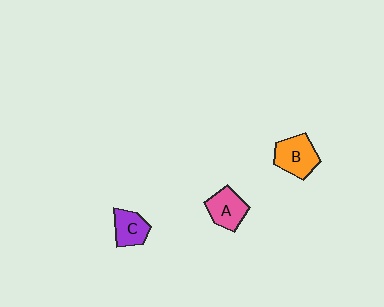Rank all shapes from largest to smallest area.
From largest to smallest: B (orange), A (pink), C (purple).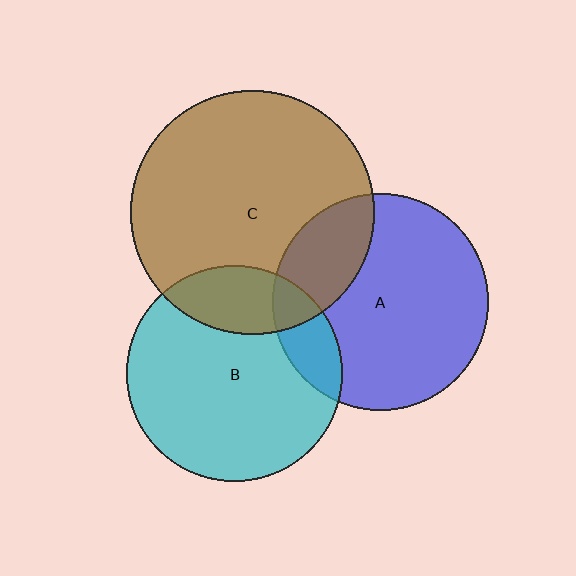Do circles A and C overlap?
Yes.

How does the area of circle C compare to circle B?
Approximately 1.3 times.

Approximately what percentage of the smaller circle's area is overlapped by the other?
Approximately 25%.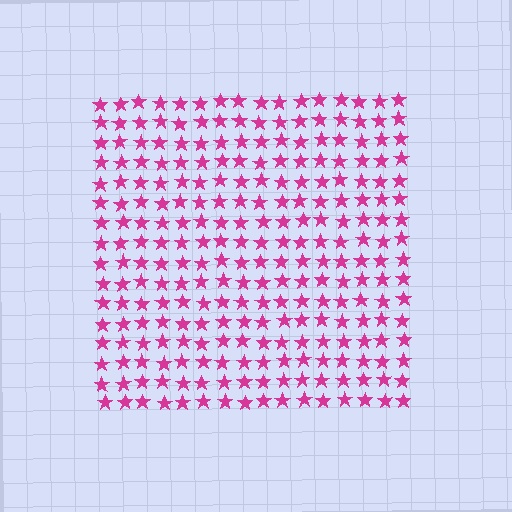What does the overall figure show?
The overall figure shows a square.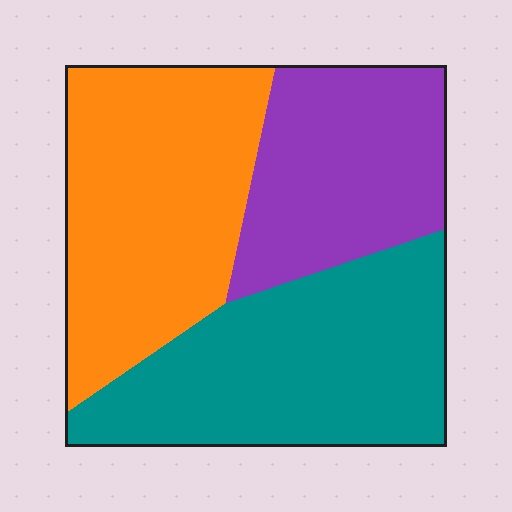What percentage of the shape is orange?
Orange takes up between a quarter and a half of the shape.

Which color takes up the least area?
Purple, at roughly 25%.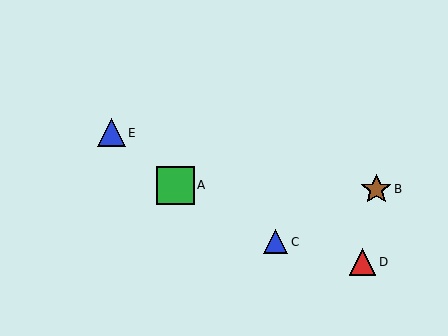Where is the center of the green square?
The center of the green square is at (175, 185).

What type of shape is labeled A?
Shape A is a green square.